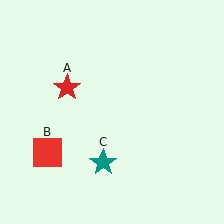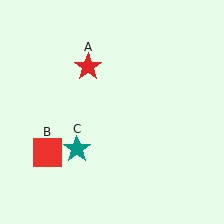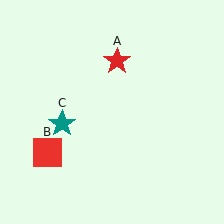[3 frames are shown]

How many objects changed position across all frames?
2 objects changed position: red star (object A), teal star (object C).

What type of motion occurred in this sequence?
The red star (object A), teal star (object C) rotated clockwise around the center of the scene.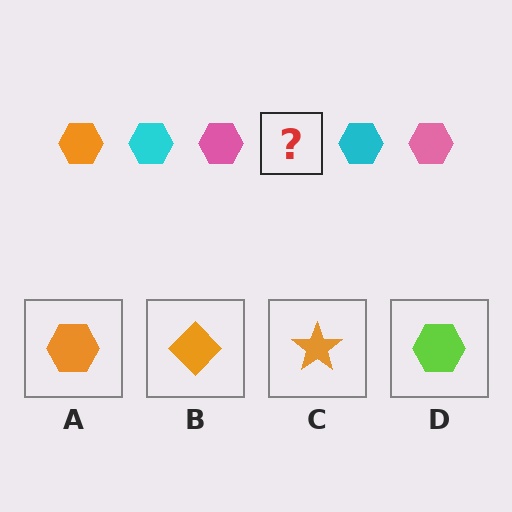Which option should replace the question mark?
Option A.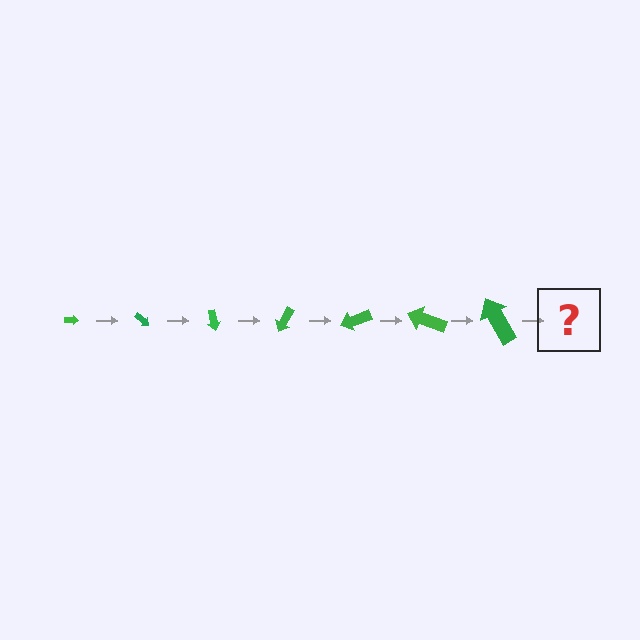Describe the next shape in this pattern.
It should be an arrow, larger than the previous one and rotated 280 degrees from the start.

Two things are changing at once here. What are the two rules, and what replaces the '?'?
The two rules are that the arrow grows larger each step and it rotates 40 degrees each step. The '?' should be an arrow, larger than the previous one and rotated 280 degrees from the start.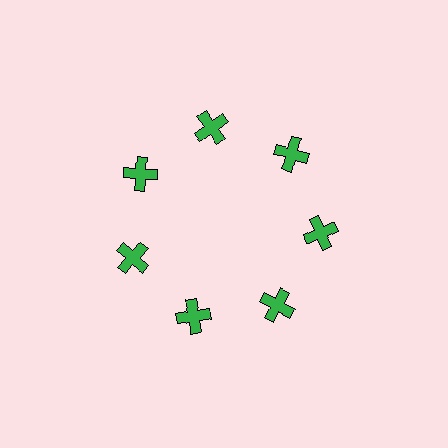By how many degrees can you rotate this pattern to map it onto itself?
The pattern maps onto itself every 51 degrees of rotation.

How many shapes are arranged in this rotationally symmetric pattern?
There are 7 shapes, arranged in 7 groups of 1.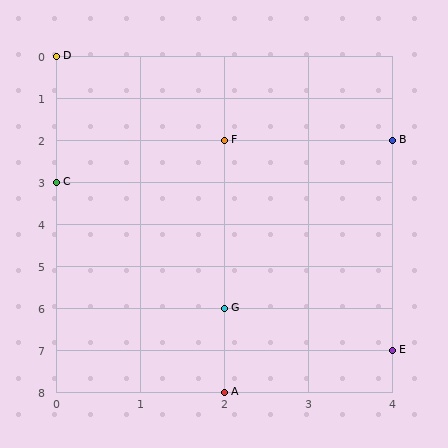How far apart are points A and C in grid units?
Points A and C are 2 columns and 5 rows apart (about 5.4 grid units diagonally).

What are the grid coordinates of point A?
Point A is at grid coordinates (2, 8).